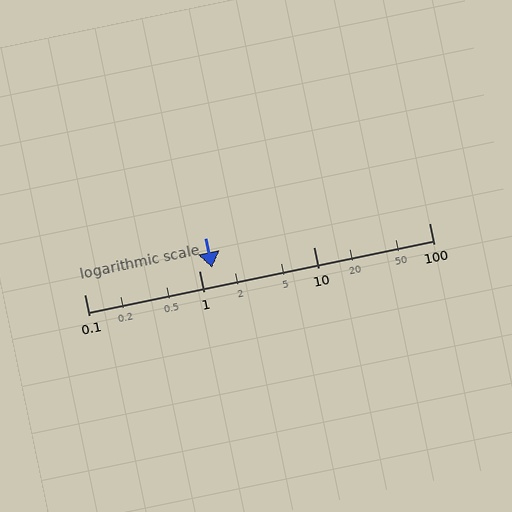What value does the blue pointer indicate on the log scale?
The pointer indicates approximately 1.3.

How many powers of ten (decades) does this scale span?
The scale spans 3 decades, from 0.1 to 100.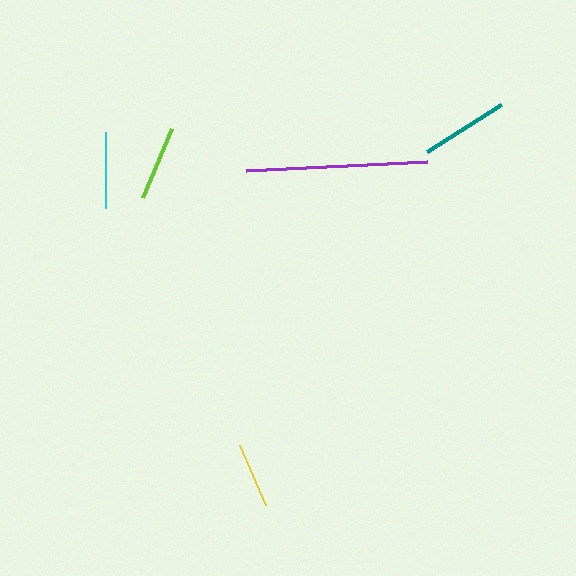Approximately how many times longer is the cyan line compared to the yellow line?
The cyan line is approximately 1.2 times the length of the yellow line.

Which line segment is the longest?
The purple line is the longest at approximately 181 pixels.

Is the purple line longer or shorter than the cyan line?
The purple line is longer than the cyan line.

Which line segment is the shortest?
The yellow line is the shortest at approximately 65 pixels.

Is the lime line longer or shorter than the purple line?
The purple line is longer than the lime line.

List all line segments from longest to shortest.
From longest to shortest: purple, teal, cyan, lime, yellow.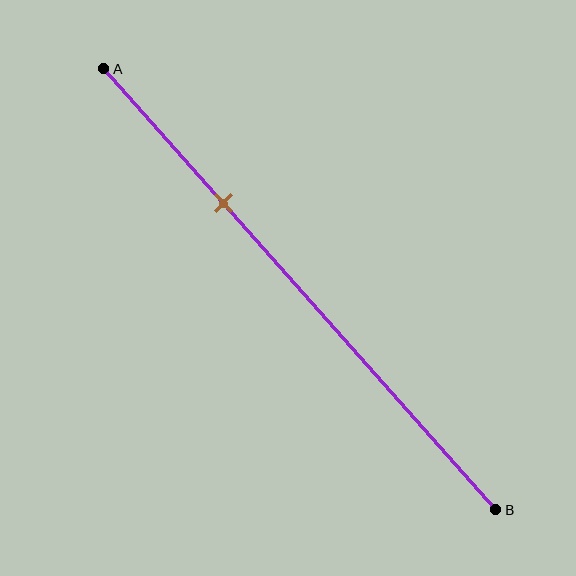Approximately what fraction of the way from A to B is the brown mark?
The brown mark is approximately 30% of the way from A to B.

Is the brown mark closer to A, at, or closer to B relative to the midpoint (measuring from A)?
The brown mark is closer to point A than the midpoint of segment AB.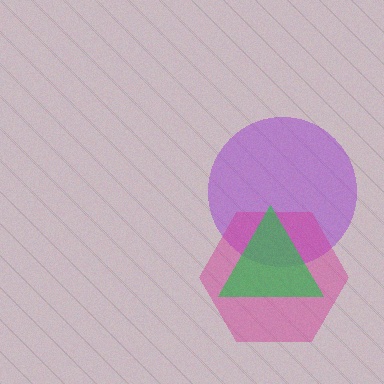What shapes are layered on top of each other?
The layered shapes are: a purple circle, a magenta hexagon, a green triangle.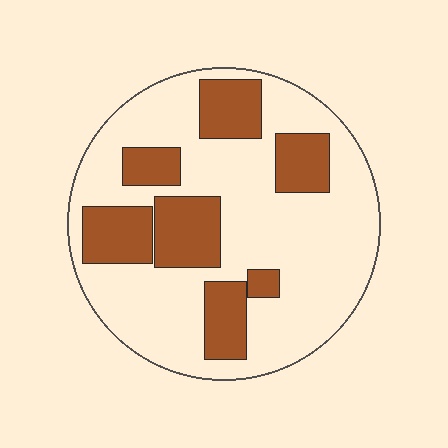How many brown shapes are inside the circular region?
7.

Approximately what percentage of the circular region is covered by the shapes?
Approximately 30%.